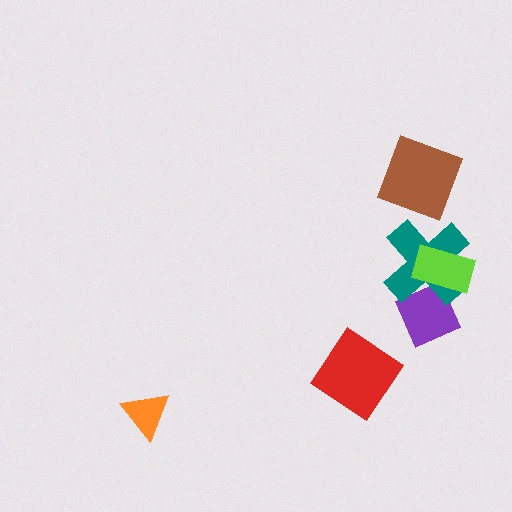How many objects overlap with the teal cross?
2 objects overlap with the teal cross.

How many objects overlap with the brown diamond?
0 objects overlap with the brown diamond.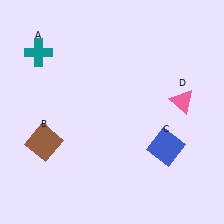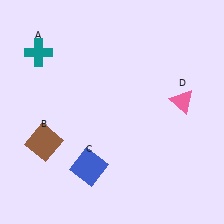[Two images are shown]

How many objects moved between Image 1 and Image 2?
1 object moved between the two images.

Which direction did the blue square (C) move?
The blue square (C) moved left.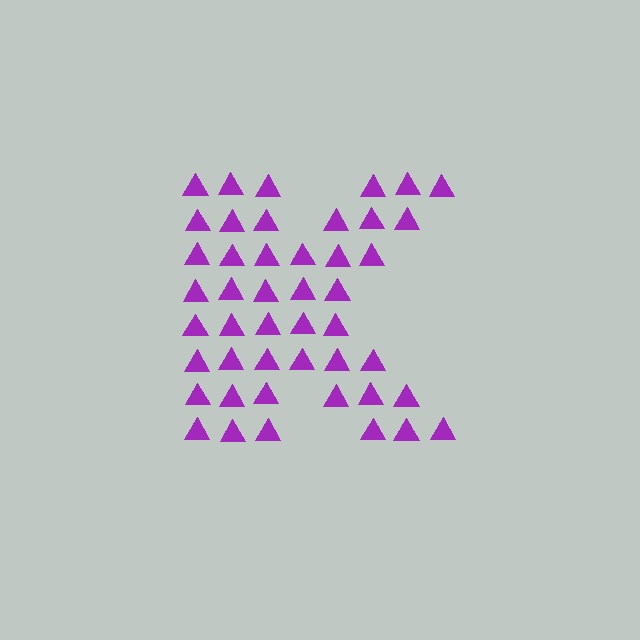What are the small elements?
The small elements are triangles.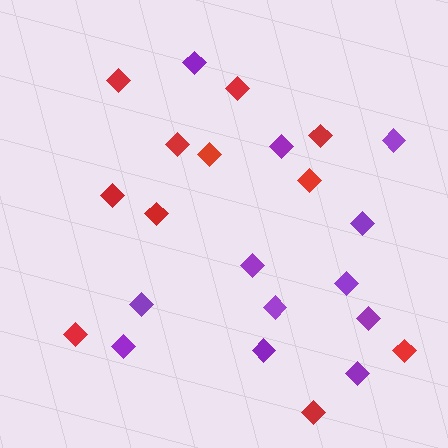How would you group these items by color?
There are 2 groups: one group of red diamonds (11) and one group of purple diamonds (12).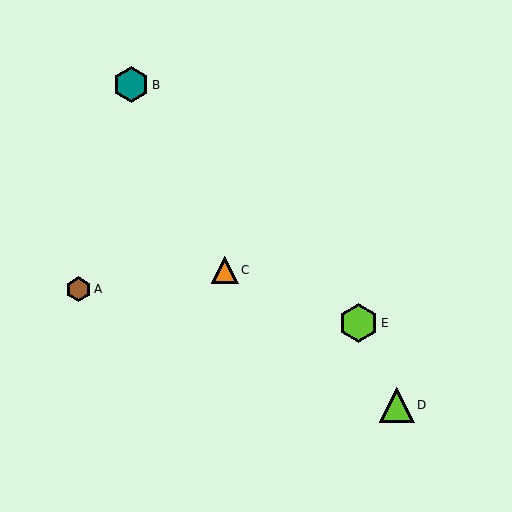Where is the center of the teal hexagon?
The center of the teal hexagon is at (131, 85).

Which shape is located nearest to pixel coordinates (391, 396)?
The lime triangle (labeled D) at (397, 405) is nearest to that location.